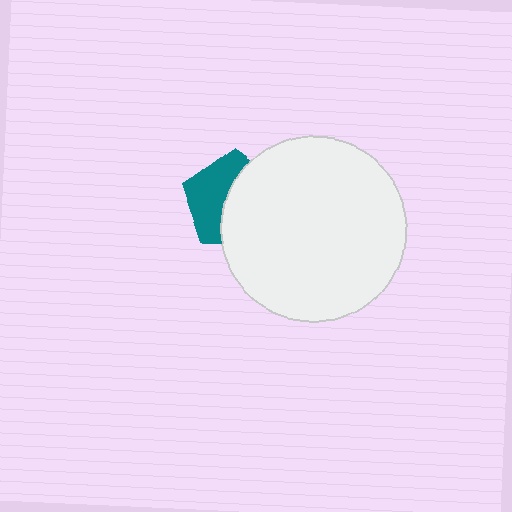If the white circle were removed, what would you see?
You would see the complete teal pentagon.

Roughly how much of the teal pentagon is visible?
About half of it is visible (roughly 45%).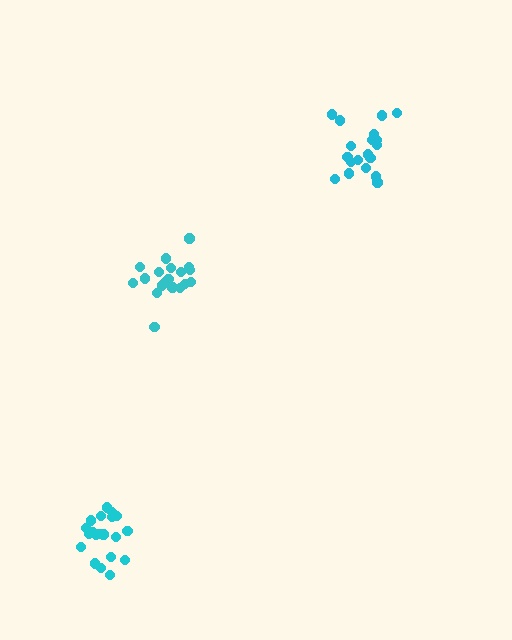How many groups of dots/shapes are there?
There are 3 groups.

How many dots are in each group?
Group 1: 20 dots, Group 2: 19 dots, Group 3: 19 dots (58 total).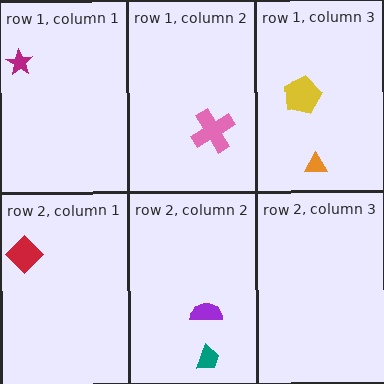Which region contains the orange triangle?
The row 1, column 3 region.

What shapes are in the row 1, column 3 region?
The orange triangle, the yellow pentagon.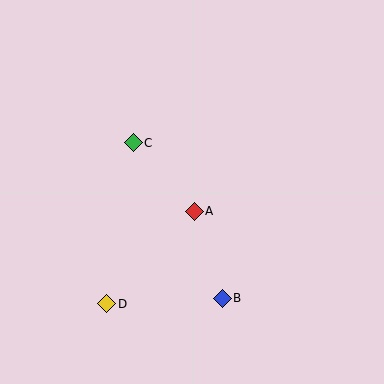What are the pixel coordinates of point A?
Point A is at (194, 211).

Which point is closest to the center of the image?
Point A at (194, 211) is closest to the center.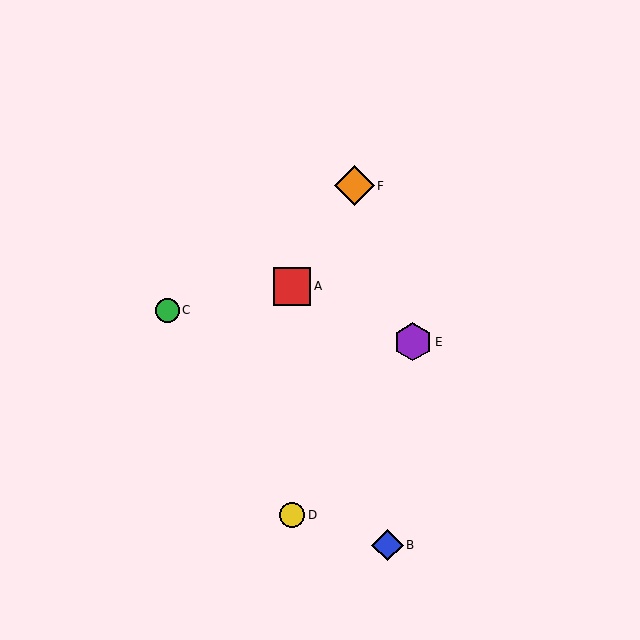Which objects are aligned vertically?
Objects A, D are aligned vertically.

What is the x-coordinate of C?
Object C is at x≈168.